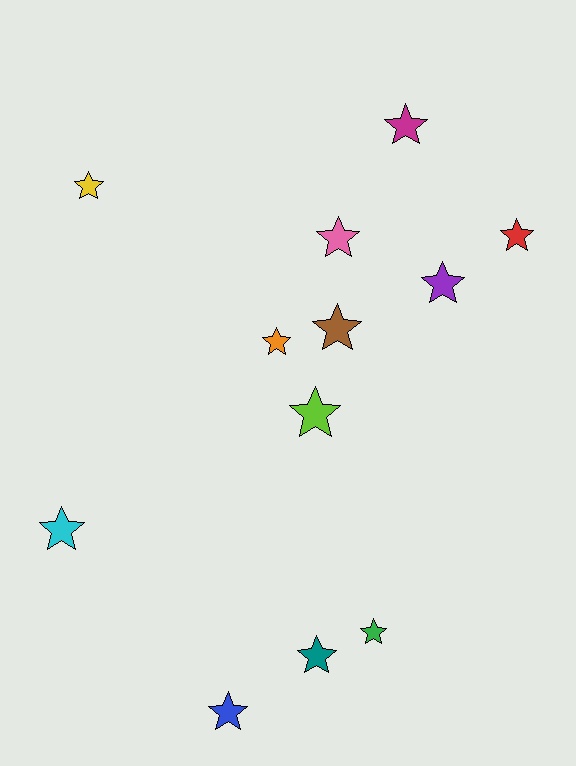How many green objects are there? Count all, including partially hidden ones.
There is 1 green object.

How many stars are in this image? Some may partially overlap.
There are 12 stars.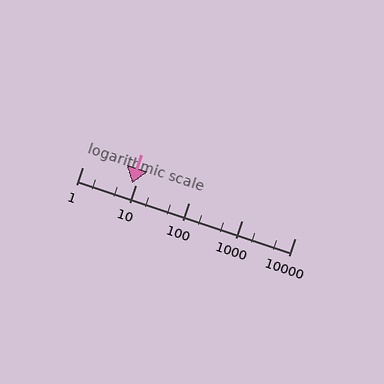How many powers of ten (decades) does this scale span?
The scale spans 4 decades, from 1 to 10000.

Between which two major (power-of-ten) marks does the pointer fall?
The pointer is between 1 and 10.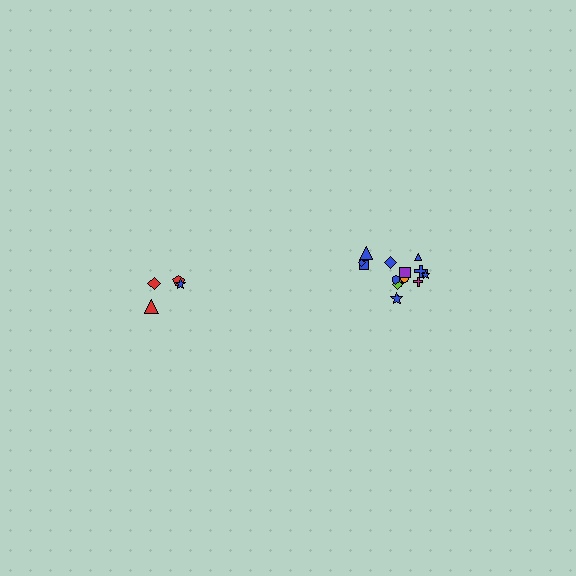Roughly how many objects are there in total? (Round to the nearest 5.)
Roughly 20 objects in total.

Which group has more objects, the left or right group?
The right group.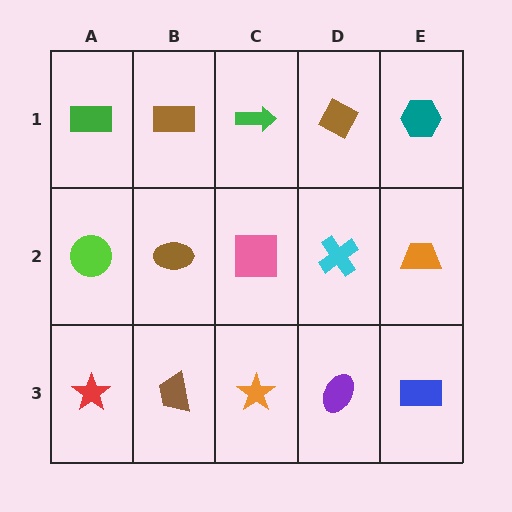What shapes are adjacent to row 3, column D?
A cyan cross (row 2, column D), an orange star (row 3, column C), a blue rectangle (row 3, column E).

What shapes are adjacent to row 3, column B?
A brown ellipse (row 2, column B), a red star (row 3, column A), an orange star (row 3, column C).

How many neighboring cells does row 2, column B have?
4.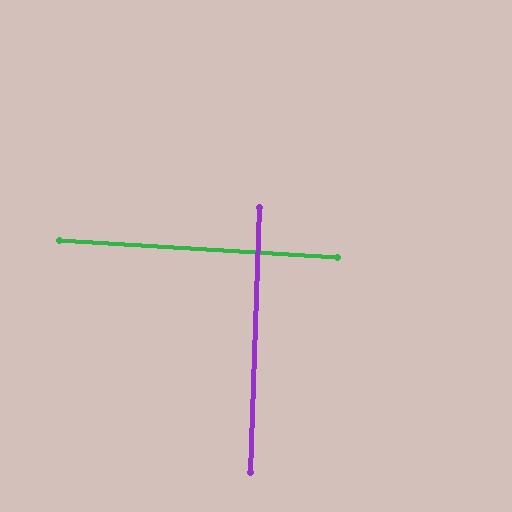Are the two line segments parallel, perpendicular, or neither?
Perpendicular — they meet at approximately 88°.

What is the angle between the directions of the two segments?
Approximately 88 degrees.